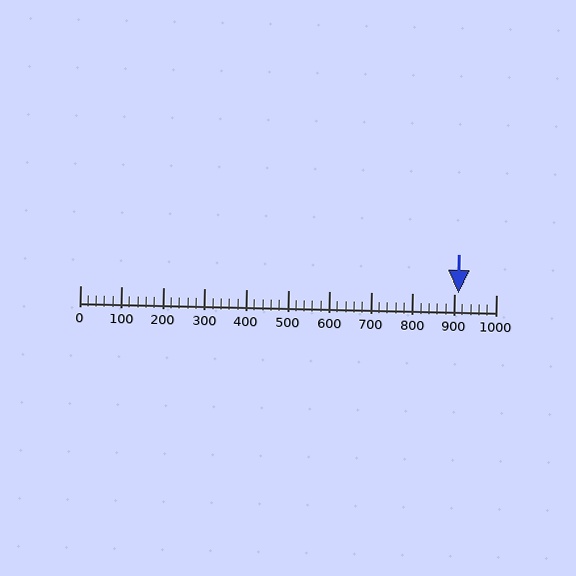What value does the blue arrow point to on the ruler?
The blue arrow points to approximately 909.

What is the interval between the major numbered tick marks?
The major tick marks are spaced 100 units apart.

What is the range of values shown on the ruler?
The ruler shows values from 0 to 1000.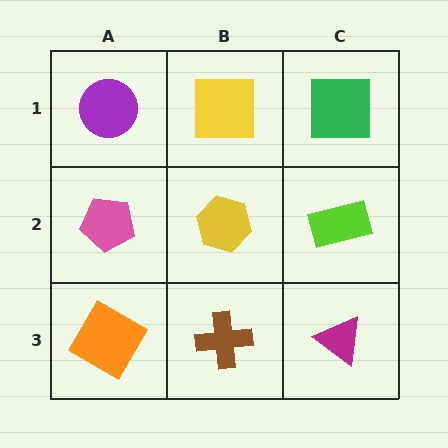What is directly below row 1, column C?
A lime rectangle.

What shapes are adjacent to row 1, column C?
A lime rectangle (row 2, column C), a yellow square (row 1, column B).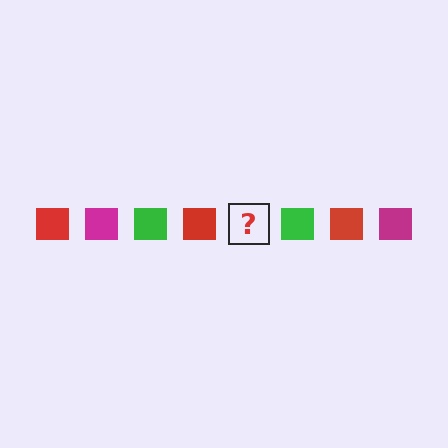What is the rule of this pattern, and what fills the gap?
The rule is that the pattern cycles through red, magenta, green squares. The gap should be filled with a magenta square.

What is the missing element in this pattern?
The missing element is a magenta square.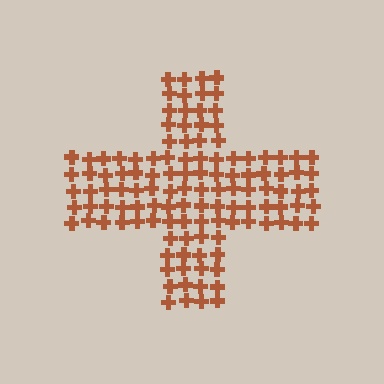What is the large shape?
The large shape is a cross.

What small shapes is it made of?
It is made of small crosses.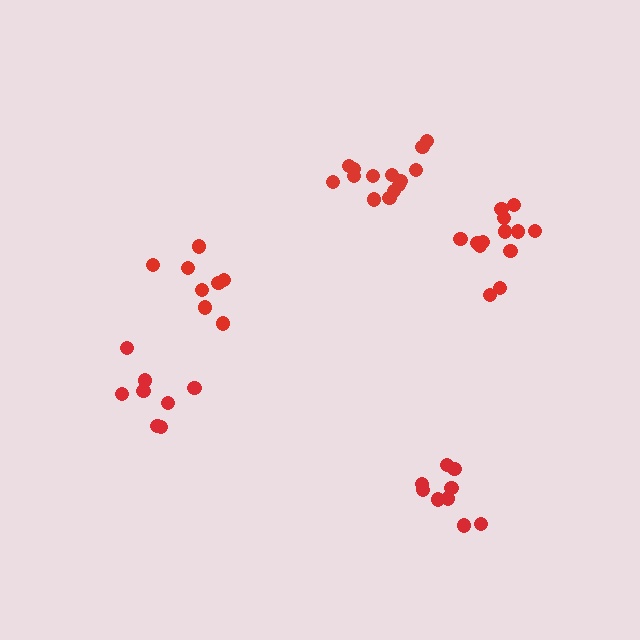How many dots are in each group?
Group 1: 13 dots, Group 2: 14 dots, Group 3: 8 dots, Group 4: 9 dots, Group 5: 8 dots (52 total).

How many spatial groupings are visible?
There are 5 spatial groupings.